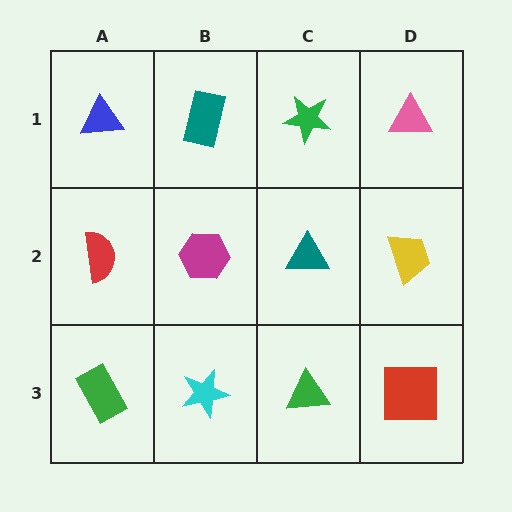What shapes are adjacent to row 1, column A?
A red semicircle (row 2, column A), a teal rectangle (row 1, column B).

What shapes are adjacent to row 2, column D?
A pink triangle (row 1, column D), a red square (row 3, column D), a teal triangle (row 2, column C).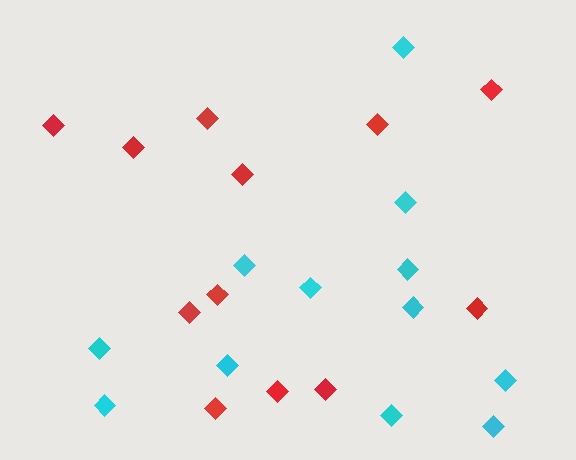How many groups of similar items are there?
There are 2 groups: one group of red diamonds (12) and one group of cyan diamonds (12).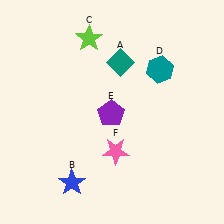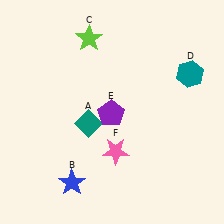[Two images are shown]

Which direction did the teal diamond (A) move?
The teal diamond (A) moved down.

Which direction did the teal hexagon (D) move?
The teal hexagon (D) moved right.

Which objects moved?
The objects that moved are: the teal diamond (A), the teal hexagon (D).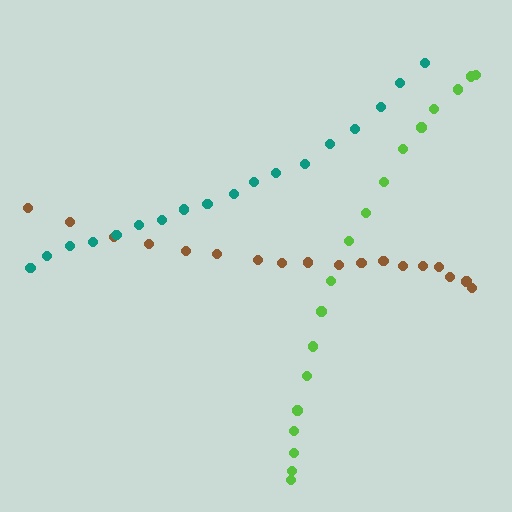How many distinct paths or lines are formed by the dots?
There are 3 distinct paths.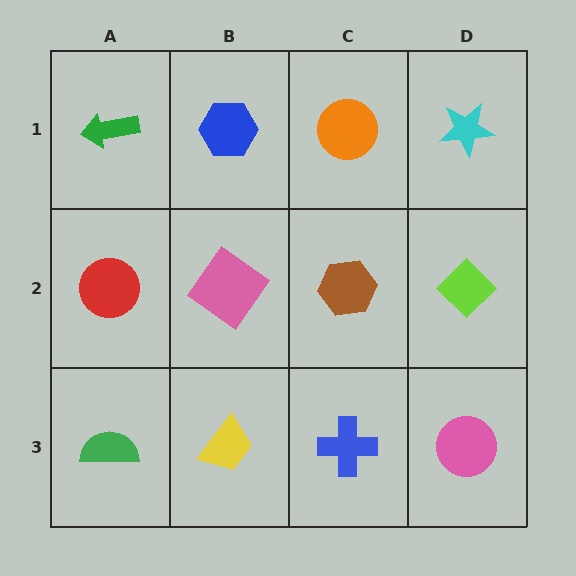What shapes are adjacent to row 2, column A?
A green arrow (row 1, column A), a green semicircle (row 3, column A), a pink diamond (row 2, column B).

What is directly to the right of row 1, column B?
An orange circle.